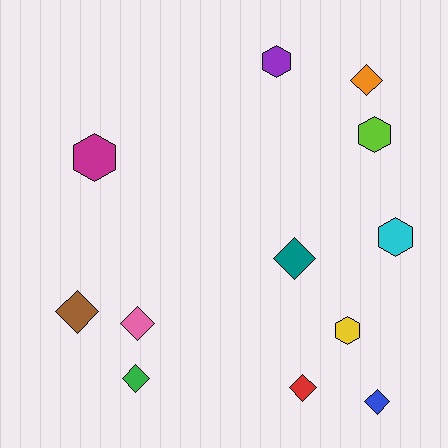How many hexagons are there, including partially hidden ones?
There are 5 hexagons.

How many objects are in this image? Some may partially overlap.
There are 12 objects.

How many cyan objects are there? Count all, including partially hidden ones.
There is 1 cyan object.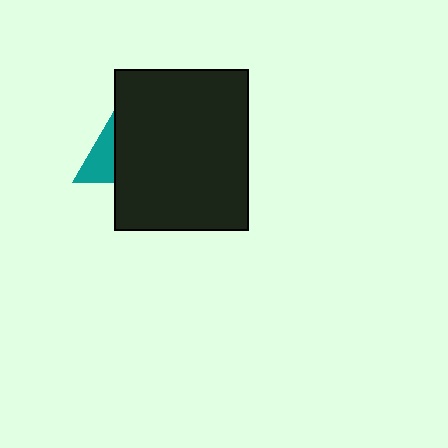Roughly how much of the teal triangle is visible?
A small part of it is visible (roughly 36%).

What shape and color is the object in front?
The object in front is a black rectangle.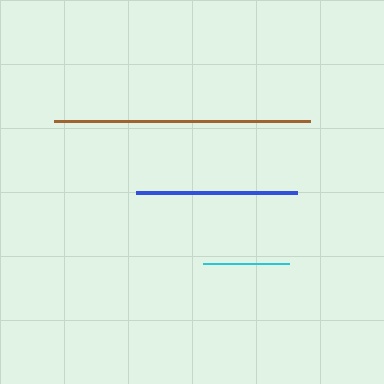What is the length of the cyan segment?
The cyan segment is approximately 86 pixels long.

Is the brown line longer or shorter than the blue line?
The brown line is longer than the blue line.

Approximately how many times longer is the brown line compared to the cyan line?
The brown line is approximately 3.0 times the length of the cyan line.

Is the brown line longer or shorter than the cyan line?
The brown line is longer than the cyan line.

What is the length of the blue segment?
The blue segment is approximately 161 pixels long.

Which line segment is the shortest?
The cyan line is the shortest at approximately 86 pixels.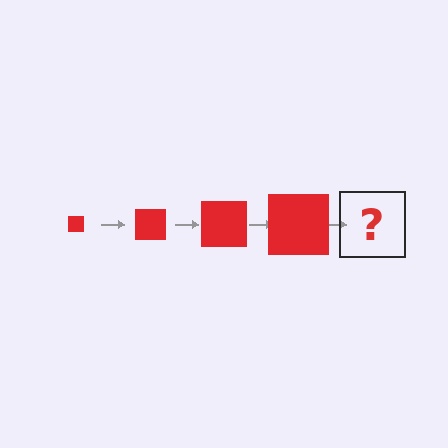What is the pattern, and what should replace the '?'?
The pattern is that the square gets progressively larger each step. The '?' should be a red square, larger than the previous one.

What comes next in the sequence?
The next element should be a red square, larger than the previous one.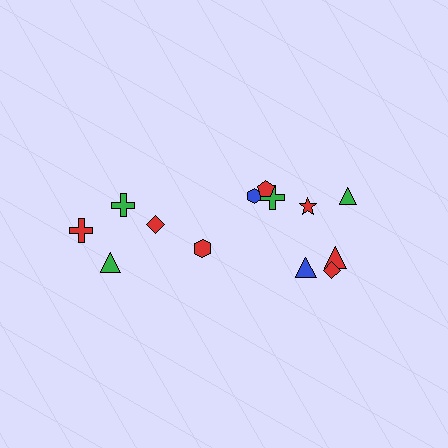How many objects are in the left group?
There are 5 objects.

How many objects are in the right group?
There are 8 objects.